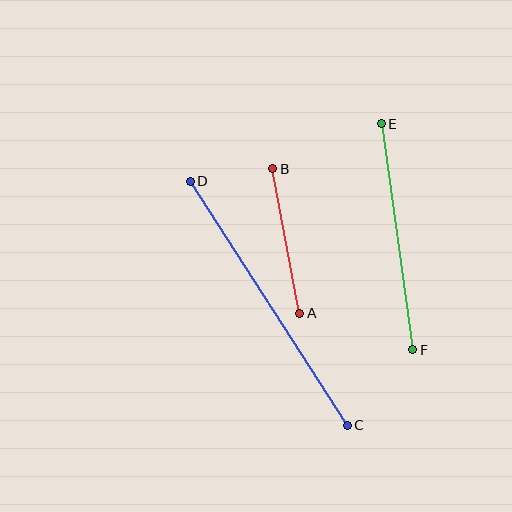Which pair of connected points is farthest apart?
Points C and D are farthest apart.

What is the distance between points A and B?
The distance is approximately 147 pixels.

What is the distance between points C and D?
The distance is approximately 290 pixels.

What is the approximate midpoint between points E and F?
The midpoint is at approximately (397, 237) pixels.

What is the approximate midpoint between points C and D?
The midpoint is at approximately (269, 303) pixels.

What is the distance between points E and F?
The distance is approximately 228 pixels.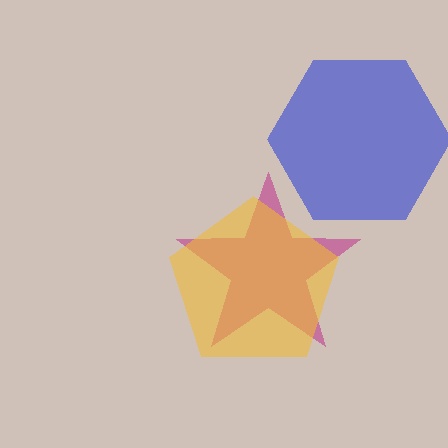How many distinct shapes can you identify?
There are 3 distinct shapes: a magenta star, a blue hexagon, a yellow pentagon.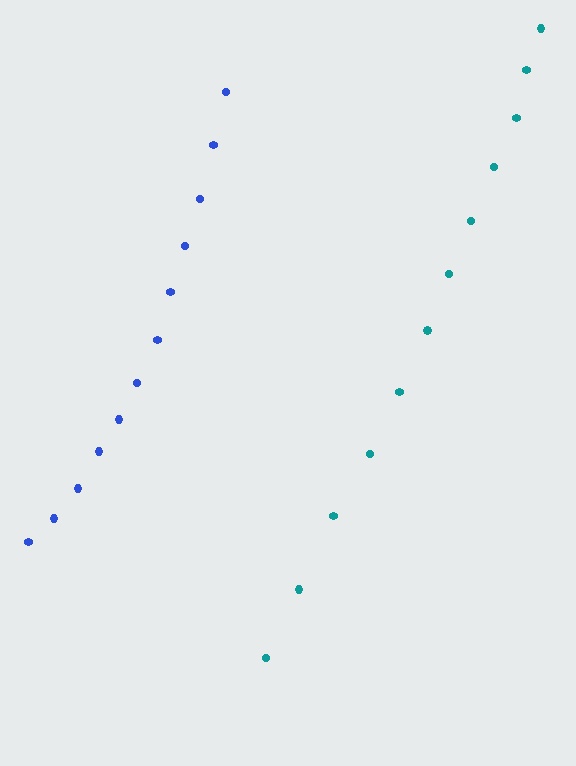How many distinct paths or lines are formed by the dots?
There are 2 distinct paths.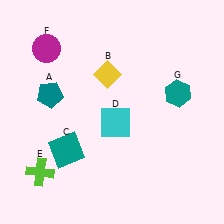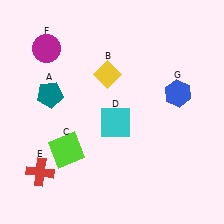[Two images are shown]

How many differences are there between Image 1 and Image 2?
There are 3 differences between the two images.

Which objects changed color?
C changed from teal to lime. E changed from lime to red. G changed from teal to blue.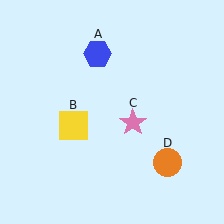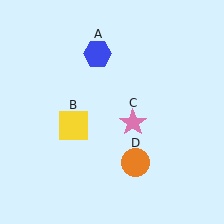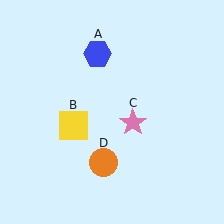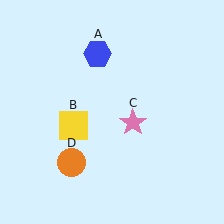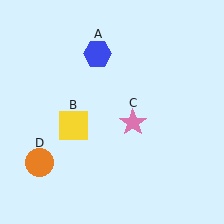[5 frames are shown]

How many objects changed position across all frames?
1 object changed position: orange circle (object D).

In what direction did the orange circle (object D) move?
The orange circle (object D) moved left.